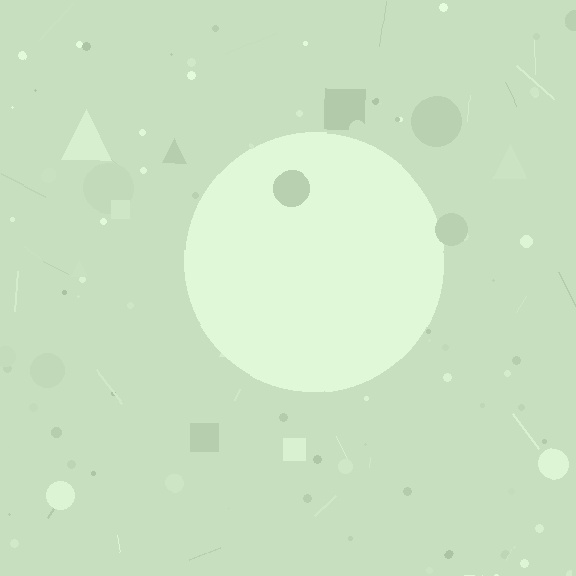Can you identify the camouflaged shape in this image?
The camouflaged shape is a circle.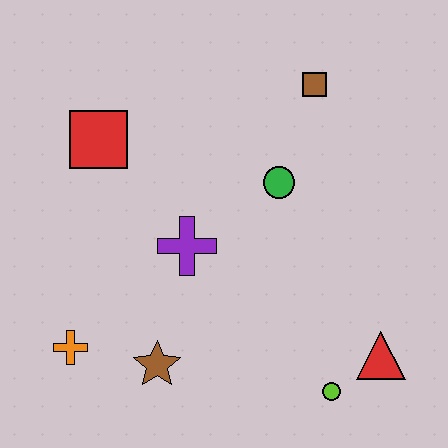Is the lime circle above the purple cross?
No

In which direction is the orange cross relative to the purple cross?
The orange cross is to the left of the purple cross.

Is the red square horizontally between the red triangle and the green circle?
No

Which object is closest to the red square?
The purple cross is closest to the red square.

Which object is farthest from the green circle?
The orange cross is farthest from the green circle.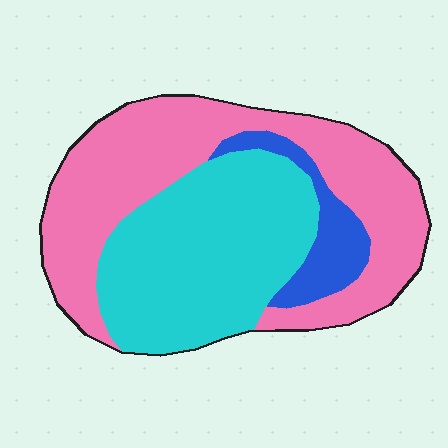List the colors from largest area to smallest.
From largest to smallest: pink, cyan, blue.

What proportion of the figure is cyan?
Cyan covers around 40% of the figure.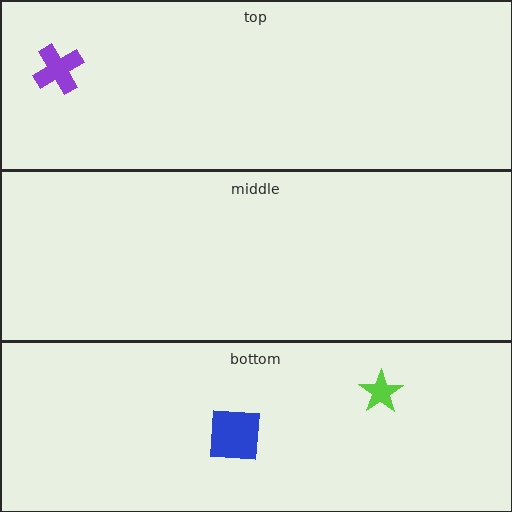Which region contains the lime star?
The bottom region.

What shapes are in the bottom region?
The blue square, the lime star.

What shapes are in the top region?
The purple cross.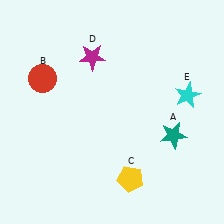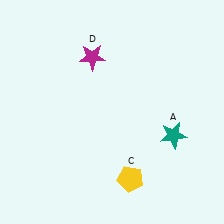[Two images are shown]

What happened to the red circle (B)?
The red circle (B) was removed in Image 2. It was in the top-left area of Image 1.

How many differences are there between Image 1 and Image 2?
There are 2 differences between the two images.